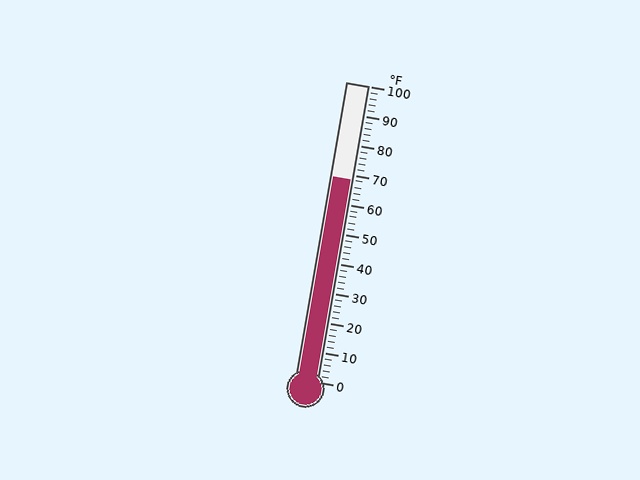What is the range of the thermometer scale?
The thermometer scale ranges from 0°F to 100°F.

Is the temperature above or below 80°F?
The temperature is below 80°F.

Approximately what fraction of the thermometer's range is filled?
The thermometer is filled to approximately 70% of its range.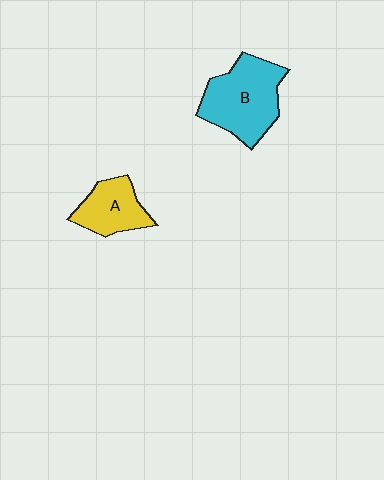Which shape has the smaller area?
Shape A (yellow).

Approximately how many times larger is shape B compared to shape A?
Approximately 1.7 times.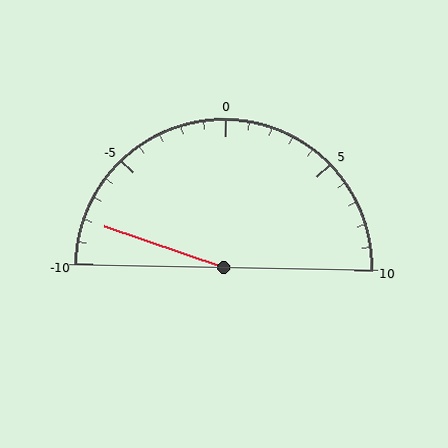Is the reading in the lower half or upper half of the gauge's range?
The reading is in the lower half of the range (-10 to 10).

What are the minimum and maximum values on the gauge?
The gauge ranges from -10 to 10.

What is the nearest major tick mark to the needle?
The nearest major tick mark is -10.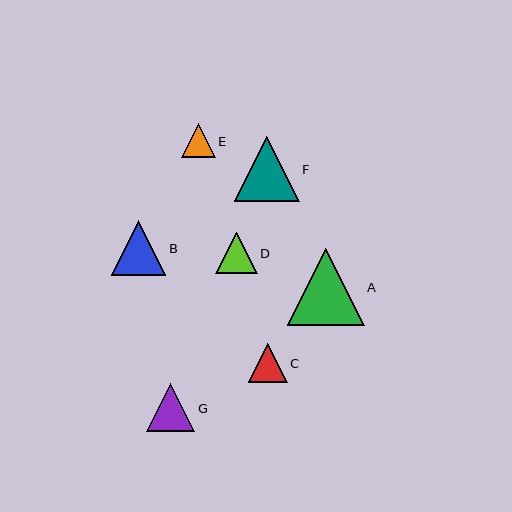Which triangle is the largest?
Triangle A is the largest with a size of approximately 77 pixels.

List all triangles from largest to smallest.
From largest to smallest: A, F, B, G, D, C, E.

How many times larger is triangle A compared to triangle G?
Triangle A is approximately 1.6 times the size of triangle G.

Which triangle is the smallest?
Triangle E is the smallest with a size of approximately 34 pixels.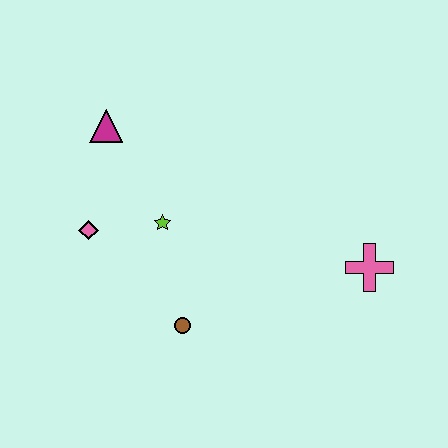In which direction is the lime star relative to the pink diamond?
The lime star is to the right of the pink diamond.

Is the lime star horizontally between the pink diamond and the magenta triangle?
No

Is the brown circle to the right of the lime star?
Yes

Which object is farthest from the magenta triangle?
The pink cross is farthest from the magenta triangle.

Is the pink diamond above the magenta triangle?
No